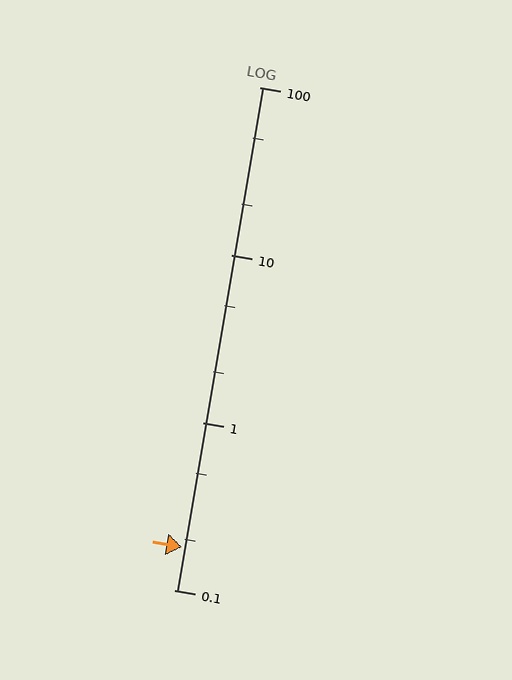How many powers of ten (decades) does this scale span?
The scale spans 3 decades, from 0.1 to 100.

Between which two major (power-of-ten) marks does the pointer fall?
The pointer is between 0.1 and 1.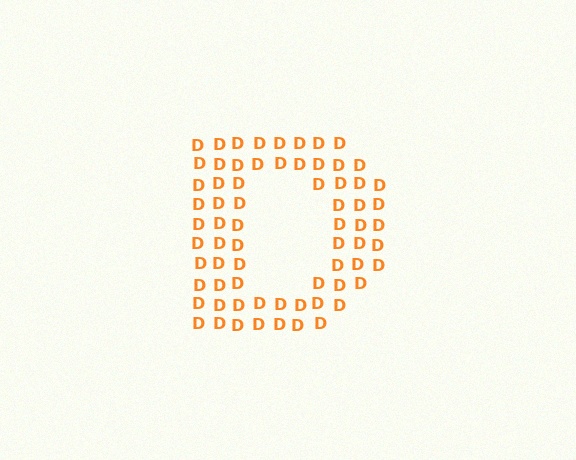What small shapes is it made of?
It is made of small letter D's.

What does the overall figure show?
The overall figure shows the letter D.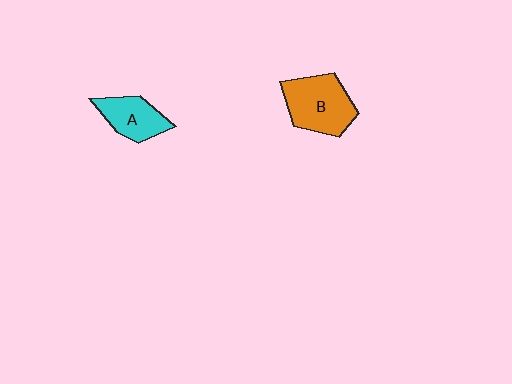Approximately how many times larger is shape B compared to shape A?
Approximately 1.5 times.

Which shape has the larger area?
Shape B (orange).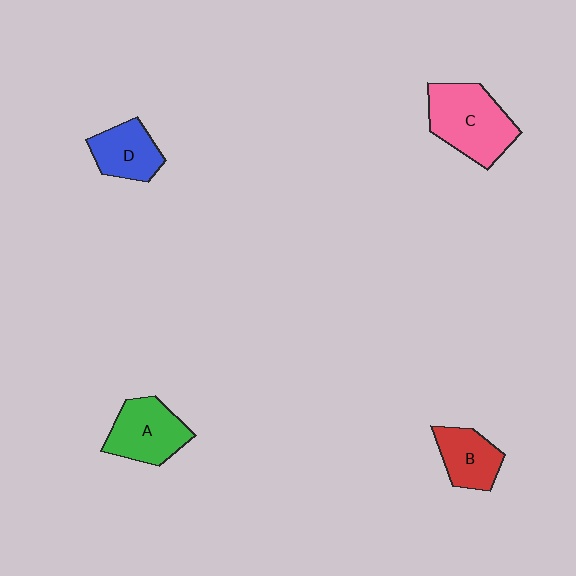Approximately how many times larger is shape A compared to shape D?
Approximately 1.3 times.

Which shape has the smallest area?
Shape B (red).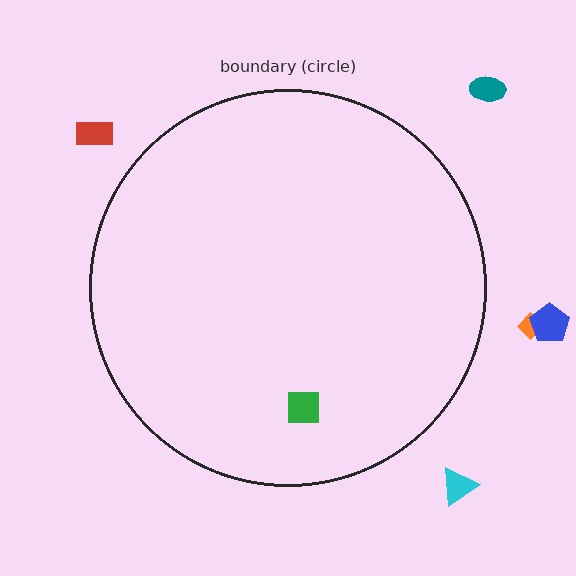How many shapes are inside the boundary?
1 inside, 5 outside.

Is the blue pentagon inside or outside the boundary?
Outside.